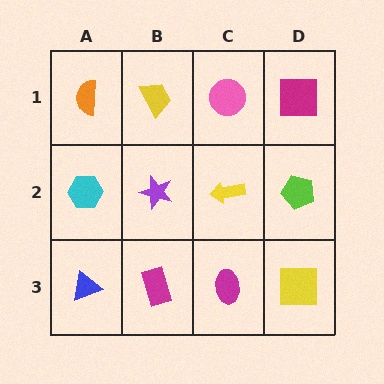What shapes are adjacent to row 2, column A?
An orange semicircle (row 1, column A), a blue triangle (row 3, column A), a purple star (row 2, column B).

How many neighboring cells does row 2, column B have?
4.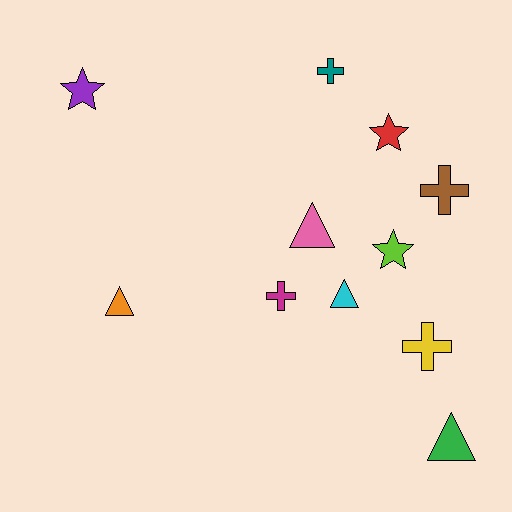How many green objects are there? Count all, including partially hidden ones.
There is 1 green object.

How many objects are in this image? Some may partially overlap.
There are 11 objects.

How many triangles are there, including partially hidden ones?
There are 4 triangles.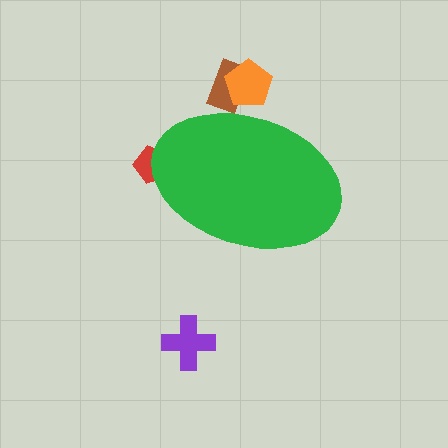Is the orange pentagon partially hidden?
Yes, the orange pentagon is partially hidden behind the green ellipse.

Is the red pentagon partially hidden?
Yes, the red pentagon is partially hidden behind the green ellipse.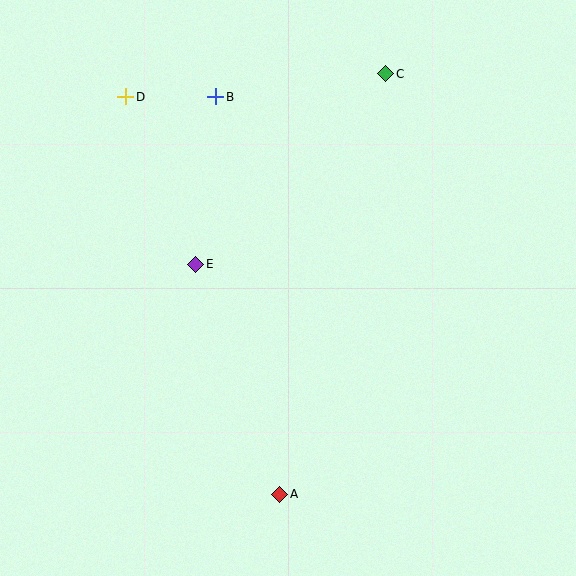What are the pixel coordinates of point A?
Point A is at (280, 494).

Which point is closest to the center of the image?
Point E at (196, 264) is closest to the center.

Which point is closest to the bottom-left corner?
Point A is closest to the bottom-left corner.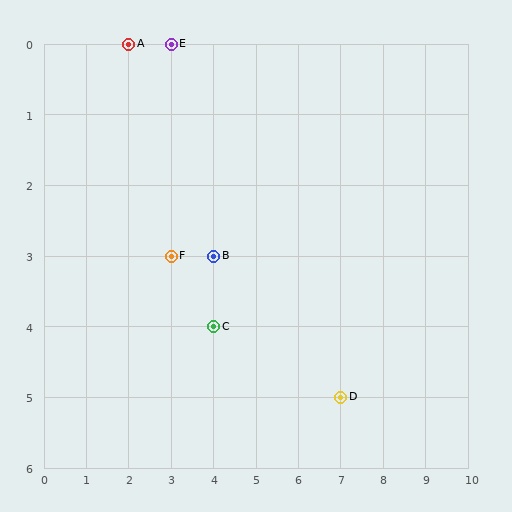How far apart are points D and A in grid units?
Points D and A are 5 columns and 5 rows apart (about 7.1 grid units diagonally).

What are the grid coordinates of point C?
Point C is at grid coordinates (4, 4).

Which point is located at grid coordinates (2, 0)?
Point A is at (2, 0).